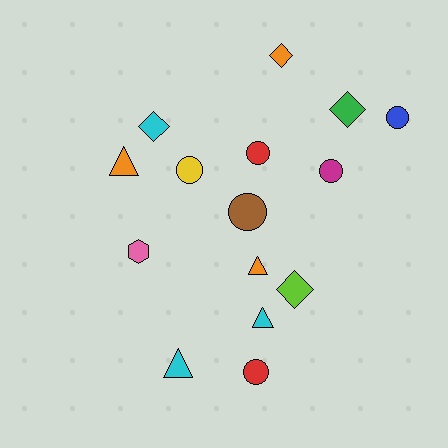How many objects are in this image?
There are 15 objects.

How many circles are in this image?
There are 6 circles.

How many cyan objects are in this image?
There are 3 cyan objects.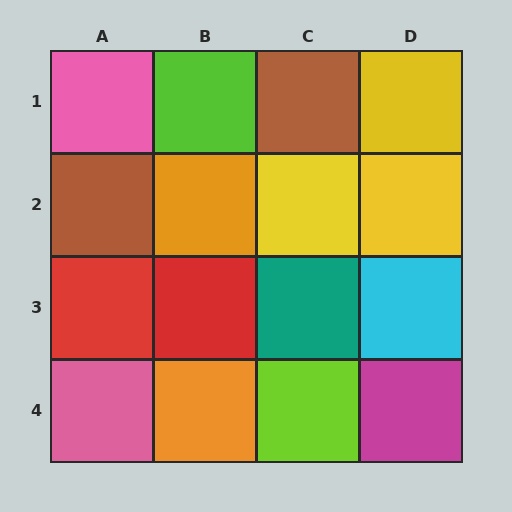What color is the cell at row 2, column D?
Yellow.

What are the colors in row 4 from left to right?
Pink, orange, lime, magenta.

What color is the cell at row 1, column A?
Pink.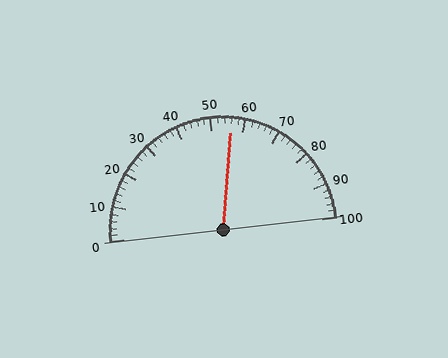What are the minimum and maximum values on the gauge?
The gauge ranges from 0 to 100.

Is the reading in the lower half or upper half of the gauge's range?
The reading is in the upper half of the range (0 to 100).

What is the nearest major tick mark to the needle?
The nearest major tick mark is 60.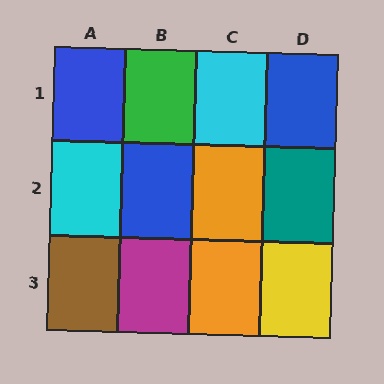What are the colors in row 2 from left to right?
Cyan, blue, orange, teal.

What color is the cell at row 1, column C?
Cyan.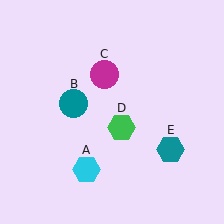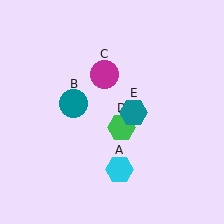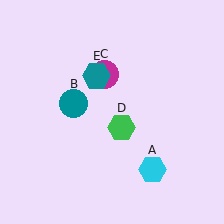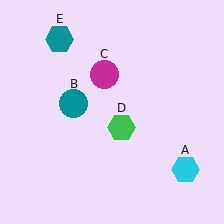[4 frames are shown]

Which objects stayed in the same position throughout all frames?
Teal circle (object B) and magenta circle (object C) and green hexagon (object D) remained stationary.